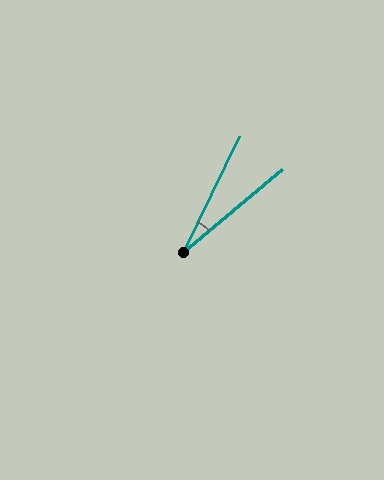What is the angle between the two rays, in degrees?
Approximately 24 degrees.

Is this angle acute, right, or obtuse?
It is acute.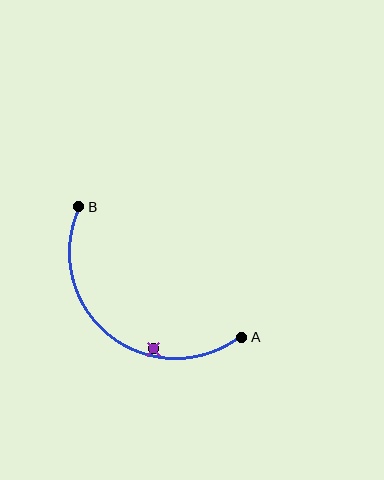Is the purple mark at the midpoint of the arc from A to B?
No — the purple mark does not lie on the arc at all. It sits slightly inside the curve.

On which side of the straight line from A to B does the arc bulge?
The arc bulges below and to the left of the straight line connecting A and B.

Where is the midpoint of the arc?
The arc midpoint is the point on the curve farthest from the straight line joining A and B. It sits below and to the left of that line.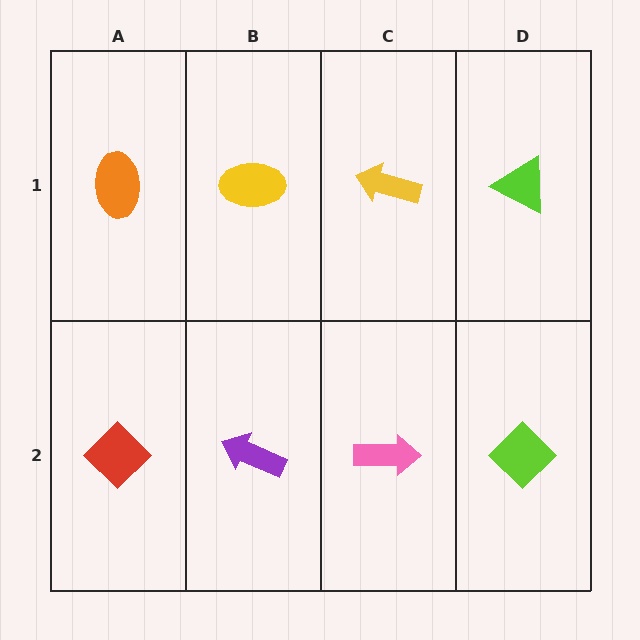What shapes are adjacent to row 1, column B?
A purple arrow (row 2, column B), an orange ellipse (row 1, column A), a yellow arrow (row 1, column C).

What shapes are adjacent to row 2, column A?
An orange ellipse (row 1, column A), a purple arrow (row 2, column B).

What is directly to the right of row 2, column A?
A purple arrow.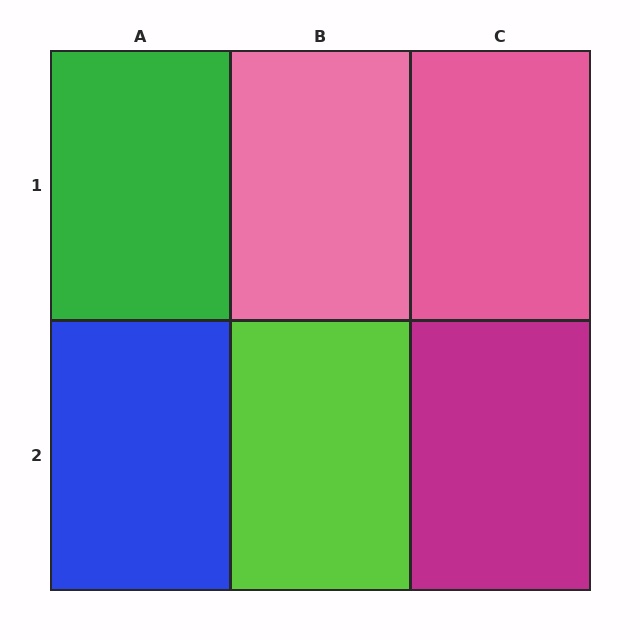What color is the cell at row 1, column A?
Green.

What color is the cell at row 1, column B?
Pink.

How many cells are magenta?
1 cell is magenta.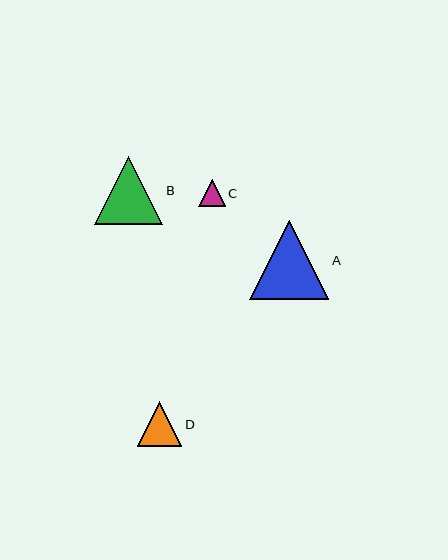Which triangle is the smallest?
Triangle C is the smallest with a size of approximately 26 pixels.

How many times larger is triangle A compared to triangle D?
Triangle A is approximately 1.8 times the size of triangle D.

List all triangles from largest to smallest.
From largest to smallest: A, B, D, C.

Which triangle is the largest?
Triangle A is the largest with a size of approximately 79 pixels.